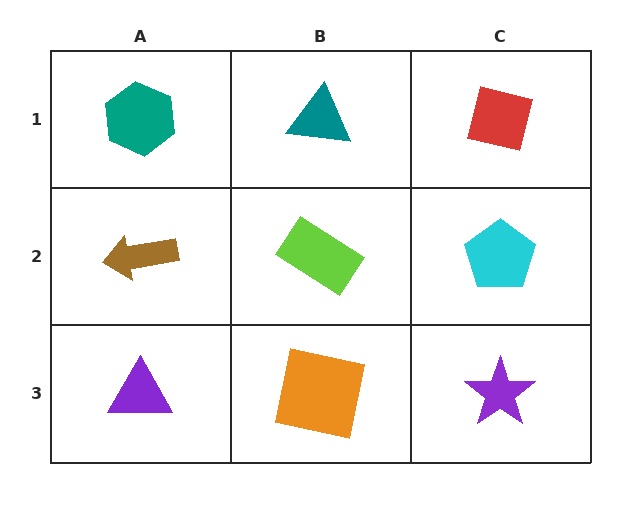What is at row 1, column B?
A teal triangle.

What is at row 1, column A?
A teal hexagon.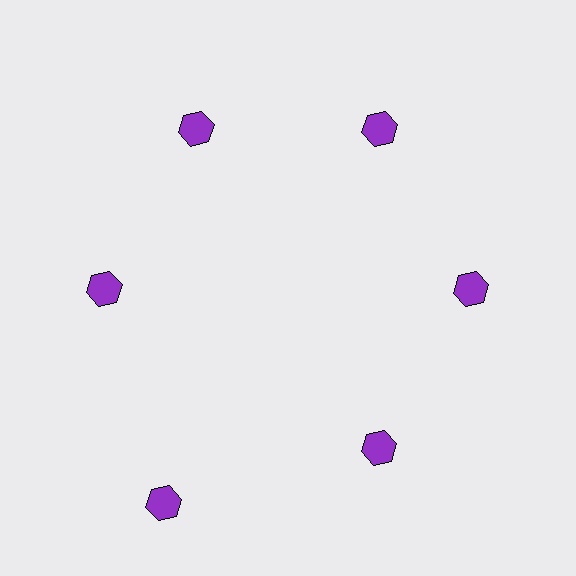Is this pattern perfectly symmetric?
No. The 6 purple hexagons are arranged in a ring, but one element near the 7 o'clock position is pushed outward from the center, breaking the 6-fold rotational symmetry.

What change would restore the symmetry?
The symmetry would be restored by moving it inward, back onto the ring so that all 6 hexagons sit at equal angles and equal distance from the center.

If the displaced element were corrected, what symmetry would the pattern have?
It would have 6-fold rotational symmetry — the pattern would map onto itself every 60 degrees.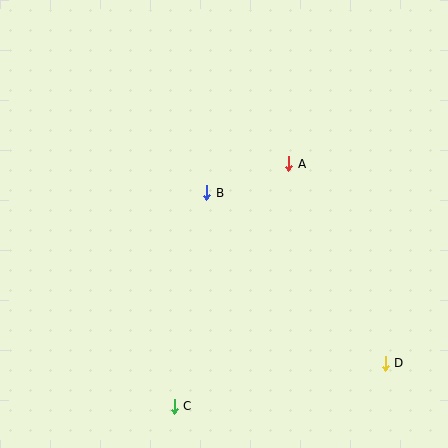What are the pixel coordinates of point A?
Point A is at (289, 164).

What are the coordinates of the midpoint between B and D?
The midpoint between B and D is at (296, 278).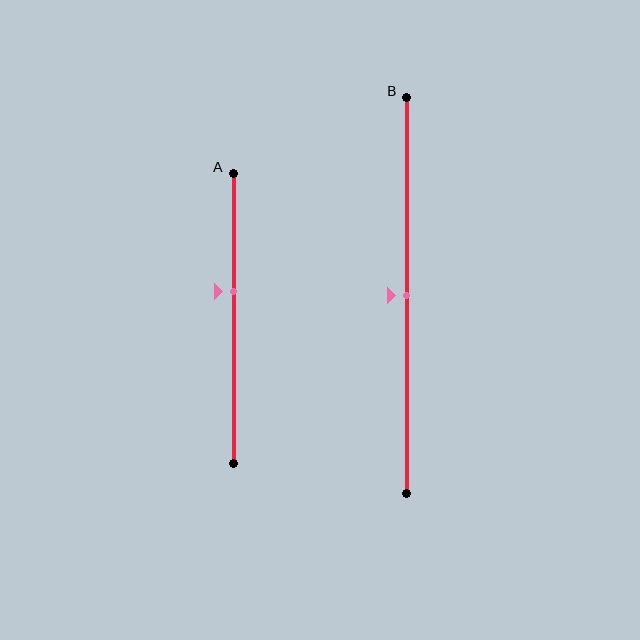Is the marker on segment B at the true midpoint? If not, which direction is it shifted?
Yes, the marker on segment B is at the true midpoint.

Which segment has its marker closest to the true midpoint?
Segment B has its marker closest to the true midpoint.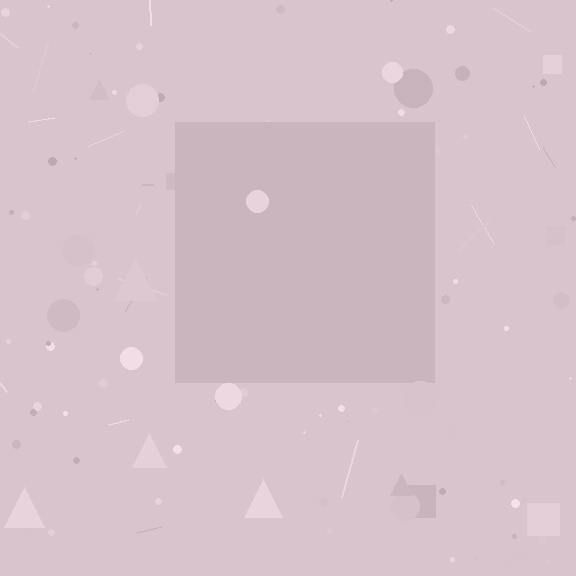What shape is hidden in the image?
A square is hidden in the image.